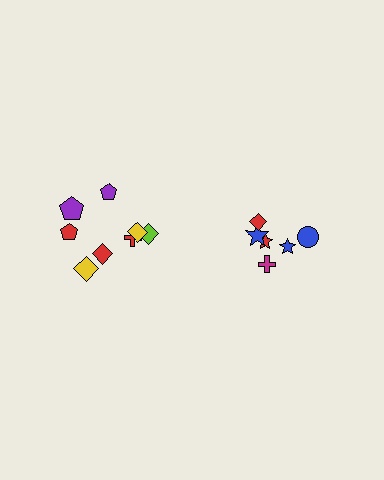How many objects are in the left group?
There are 8 objects.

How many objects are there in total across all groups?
There are 14 objects.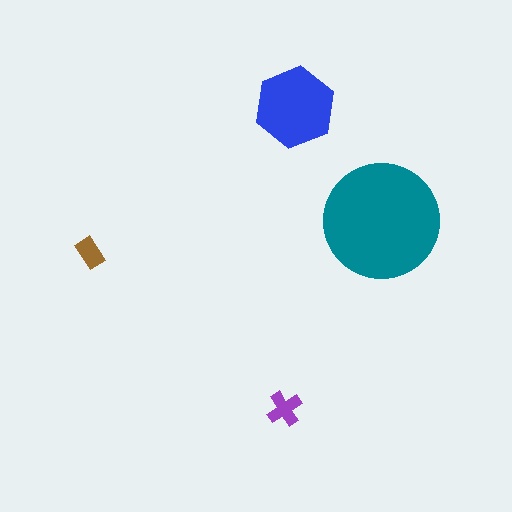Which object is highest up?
The blue hexagon is topmost.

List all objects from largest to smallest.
The teal circle, the blue hexagon, the purple cross, the brown rectangle.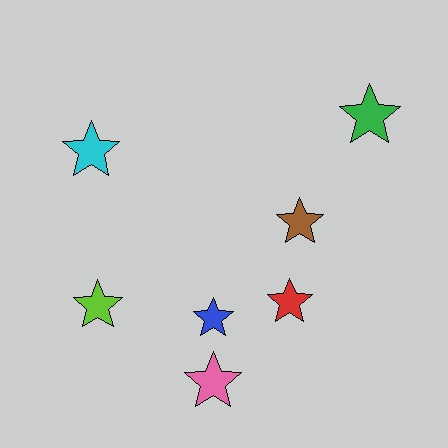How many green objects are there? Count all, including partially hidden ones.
There is 1 green object.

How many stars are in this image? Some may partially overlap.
There are 7 stars.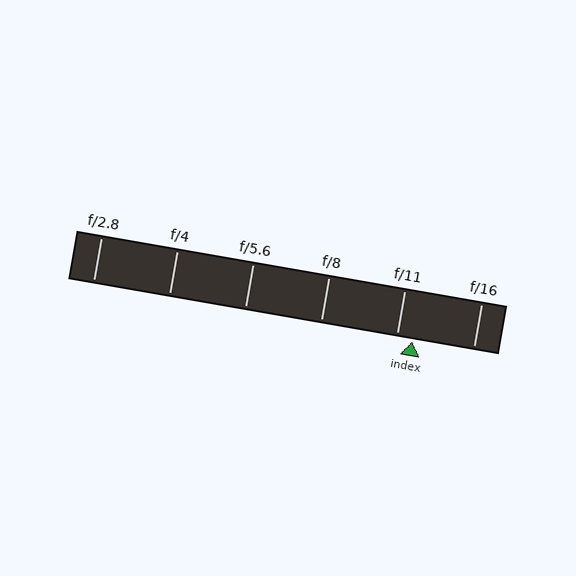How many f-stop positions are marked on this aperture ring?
There are 6 f-stop positions marked.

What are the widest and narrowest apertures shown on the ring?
The widest aperture shown is f/2.8 and the narrowest is f/16.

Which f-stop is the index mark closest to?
The index mark is closest to f/11.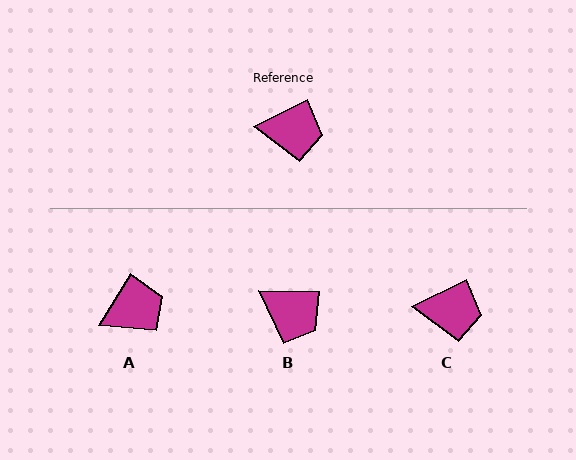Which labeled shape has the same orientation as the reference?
C.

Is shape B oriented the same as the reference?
No, it is off by about 28 degrees.